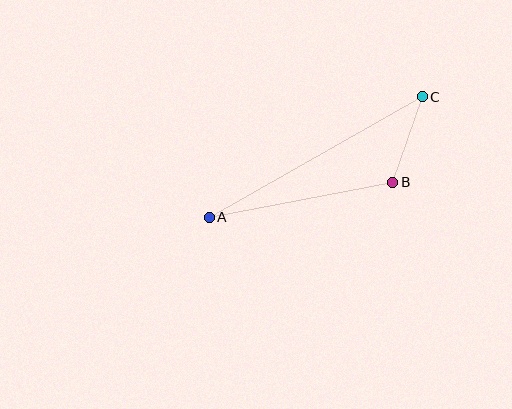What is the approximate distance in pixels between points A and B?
The distance between A and B is approximately 187 pixels.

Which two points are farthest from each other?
Points A and C are farthest from each other.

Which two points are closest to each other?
Points B and C are closest to each other.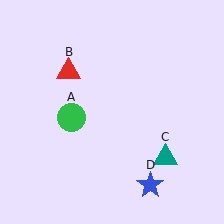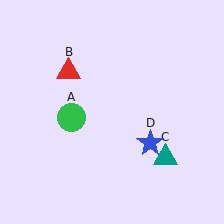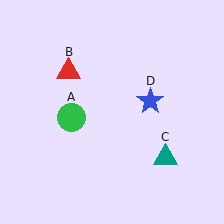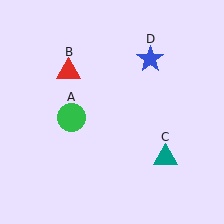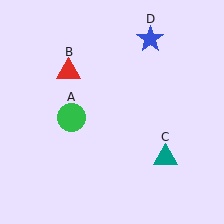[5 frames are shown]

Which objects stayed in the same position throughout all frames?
Green circle (object A) and red triangle (object B) and teal triangle (object C) remained stationary.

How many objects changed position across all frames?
1 object changed position: blue star (object D).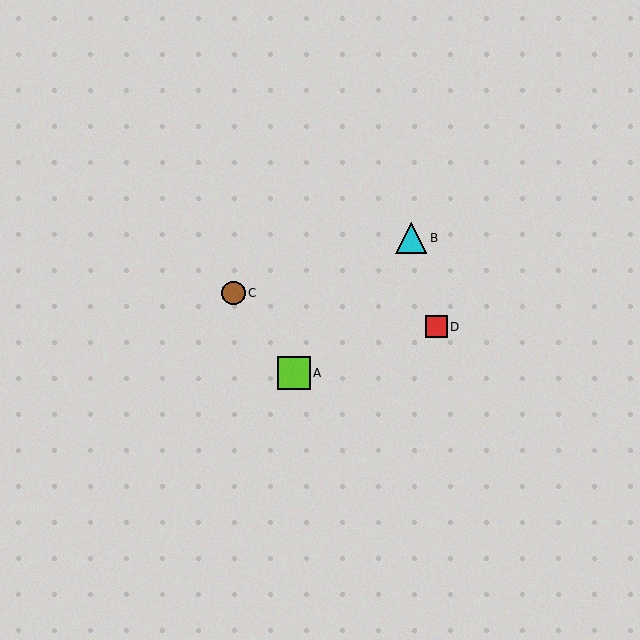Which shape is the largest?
The lime square (labeled A) is the largest.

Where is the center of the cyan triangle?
The center of the cyan triangle is at (411, 238).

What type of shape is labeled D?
Shape D is a red square.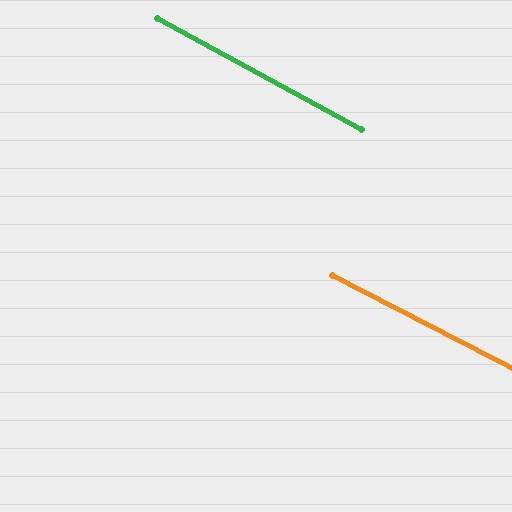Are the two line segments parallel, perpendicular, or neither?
Parallel — their directions differ by only 1.1°.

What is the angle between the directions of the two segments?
Approximately 1 degree.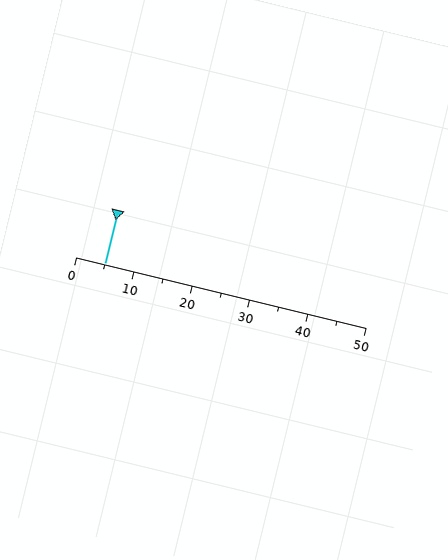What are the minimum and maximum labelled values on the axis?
The axis runs from 0 to 50.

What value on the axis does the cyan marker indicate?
The marker indicates approximately 5.